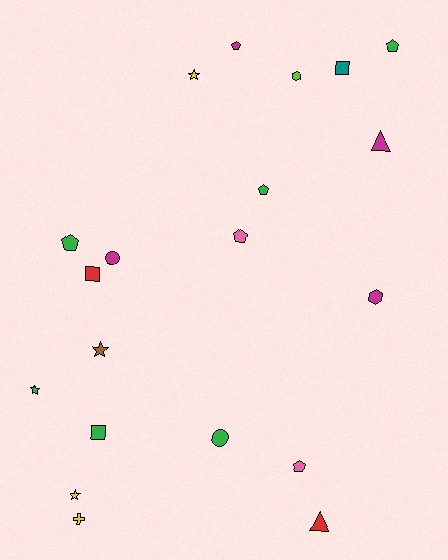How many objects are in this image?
There are 20 objects.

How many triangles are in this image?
There are 2 triangles.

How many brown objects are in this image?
There is 1 brown object.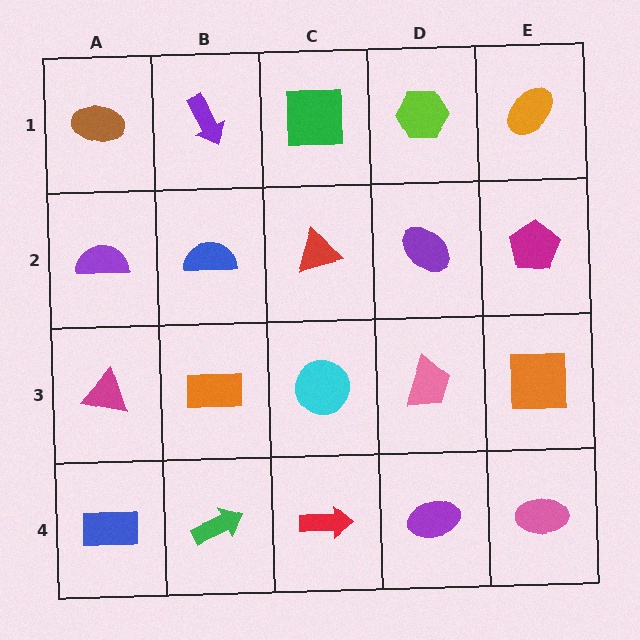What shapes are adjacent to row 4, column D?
A pink trapezoid (row 3, column D), a red arrow (row 4, column C), a pink ellipse (row 4, column E).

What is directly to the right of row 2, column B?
A red triangle.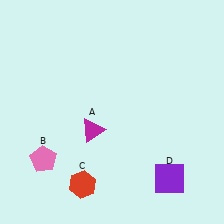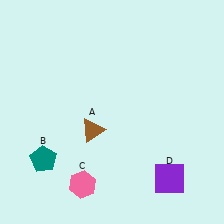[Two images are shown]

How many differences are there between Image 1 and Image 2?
There are 3 differences between the two images.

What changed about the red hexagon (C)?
In Image 1, C is red. In Image 2, it changed to pink.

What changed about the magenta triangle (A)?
In Image 1, A is magenta. In Image 2, it changed to brown.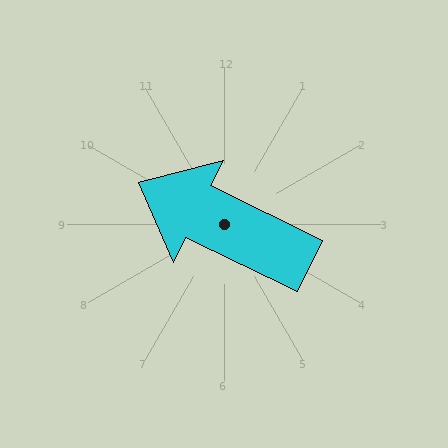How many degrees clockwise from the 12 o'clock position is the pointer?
Approximately 296 degrees.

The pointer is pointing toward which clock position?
Roughly 10 o'clock.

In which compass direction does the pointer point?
Northwest.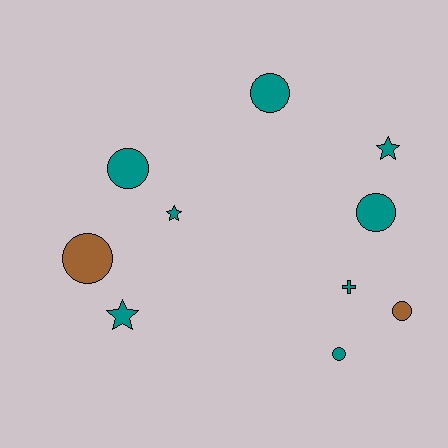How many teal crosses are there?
There is 1 teal cross.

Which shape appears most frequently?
Circle, with 6 objects.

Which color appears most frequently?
Teal, with 8 objects.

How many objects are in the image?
There are 10 objects.